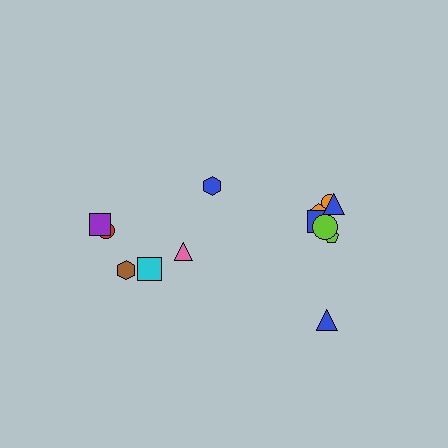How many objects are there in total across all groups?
There are 13 objects.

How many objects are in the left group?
There are 5 objects.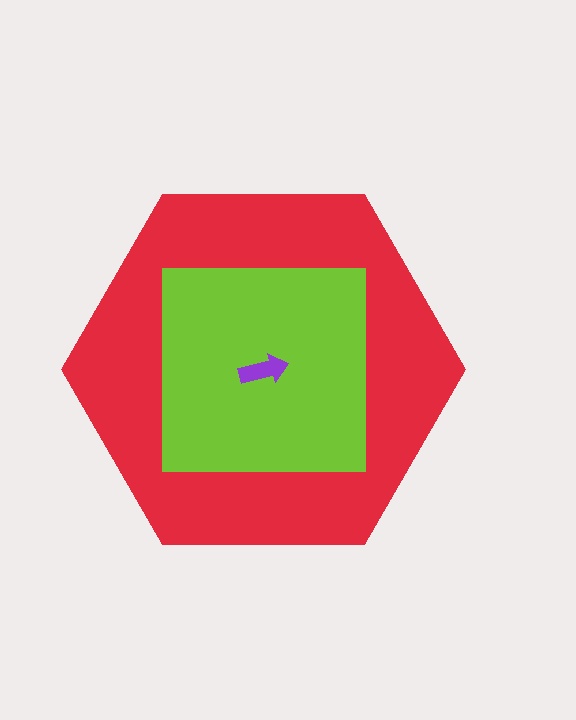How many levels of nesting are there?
3.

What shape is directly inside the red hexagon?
The lime square.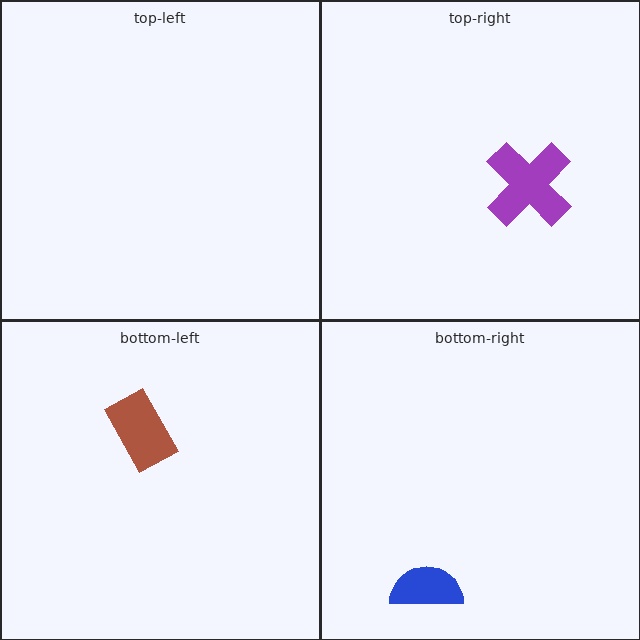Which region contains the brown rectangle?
The bottom-left region.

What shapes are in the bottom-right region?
The blue semicircle.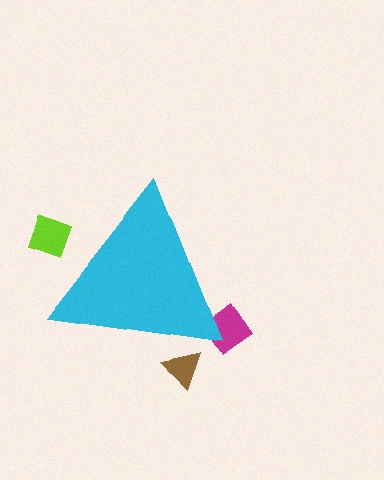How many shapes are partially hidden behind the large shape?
3 shapes are partially hidden.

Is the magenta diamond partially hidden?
Yes, the magenta diamond is partially hidden behind the cyan triangle.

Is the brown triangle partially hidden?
Yes, the brown triangle is partially hidden behind the cyan triangle.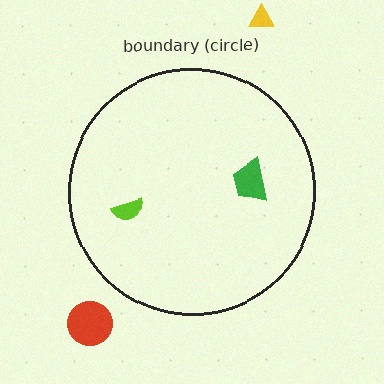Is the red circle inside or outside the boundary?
Outside.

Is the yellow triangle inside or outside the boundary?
Outside.